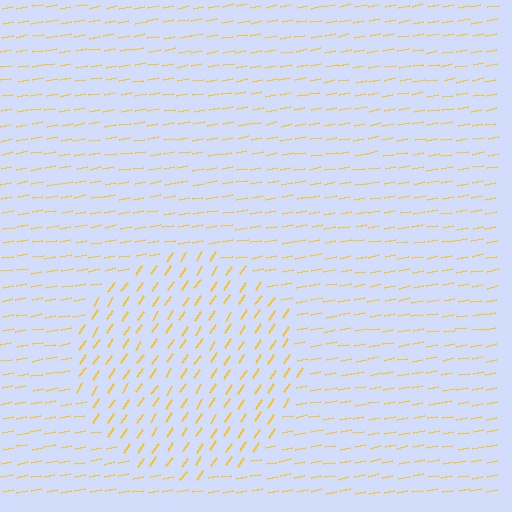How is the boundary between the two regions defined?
The boundary is defined purely by a change in line orientation (approximately 45 degrees difference). All lines are the same color and thickness.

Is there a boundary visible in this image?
Yes, there is a texture boundary formed by a change in line orientation.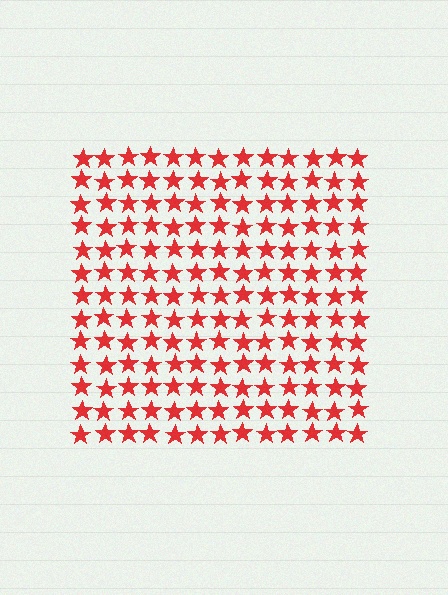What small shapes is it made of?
It is made of small stars.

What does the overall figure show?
The overall figure shows a square.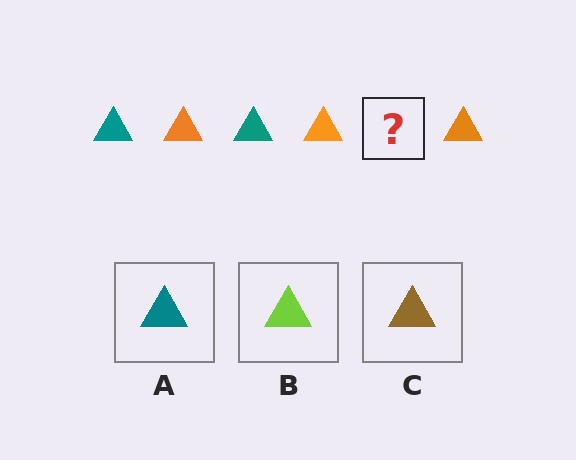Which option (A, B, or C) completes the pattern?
A.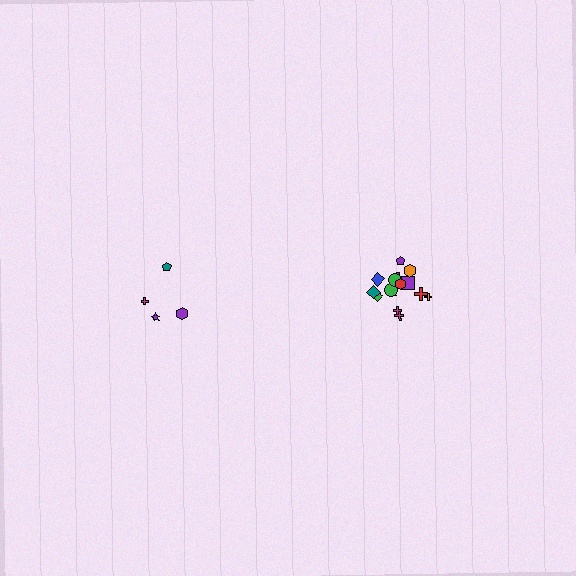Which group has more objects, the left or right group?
The right group.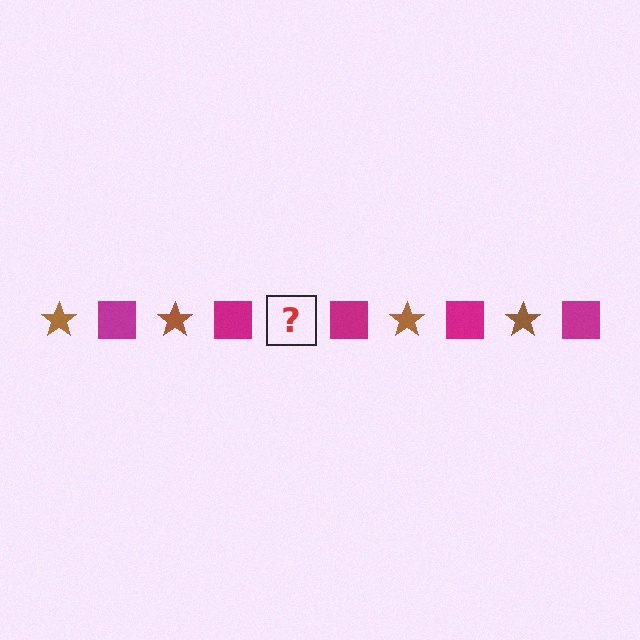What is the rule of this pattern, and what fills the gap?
The rule is that the pattern alternates between brown star and magenta square. The gap should be filled with a brown star.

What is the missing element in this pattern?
The missing element is a brown star.